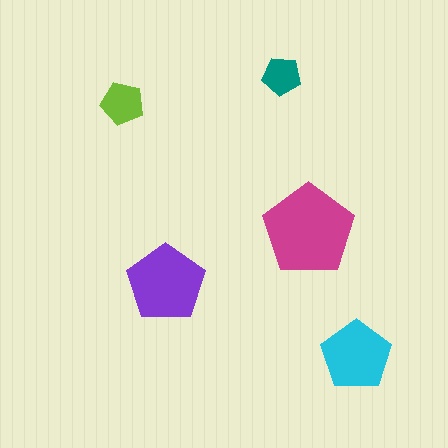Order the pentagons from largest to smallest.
the magenta one, the purple one, the cyan one, the lime one, the teal one.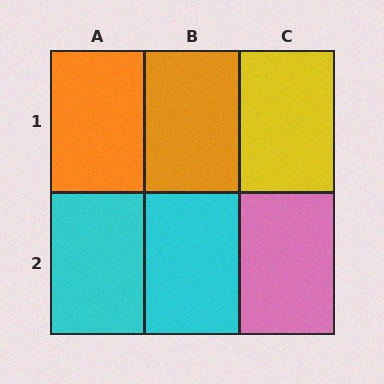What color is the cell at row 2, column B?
Cyan.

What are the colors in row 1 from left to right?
Orange, orange, yellow.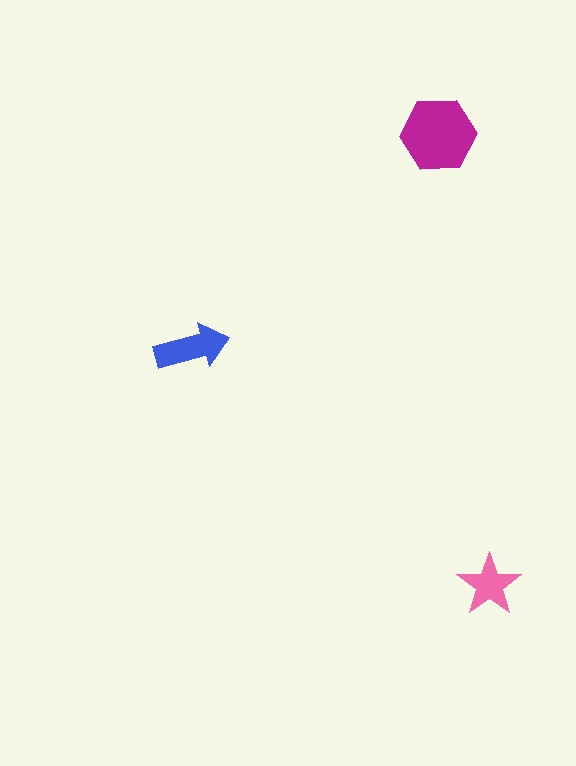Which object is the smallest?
The pink star.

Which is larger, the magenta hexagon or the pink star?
The magenta hexagon.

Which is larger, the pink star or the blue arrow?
The blue arrow.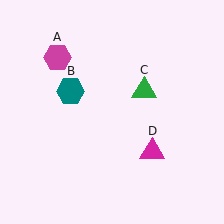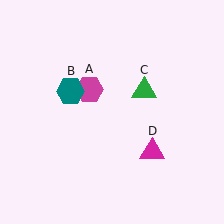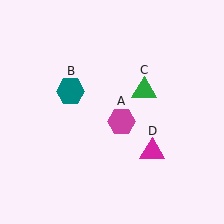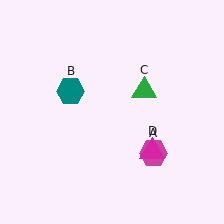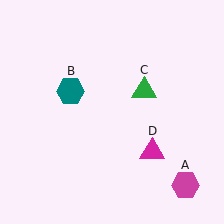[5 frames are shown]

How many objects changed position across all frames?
1 object changed position: magenta hexagon (object A).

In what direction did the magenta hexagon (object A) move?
The magenta hexagon (object A) moved down and to the right.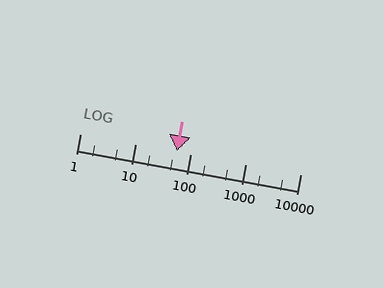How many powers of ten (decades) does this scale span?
The scale spans 4 decades, from 1 to 10000.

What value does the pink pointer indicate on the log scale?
The pointer indicates approximately 58.